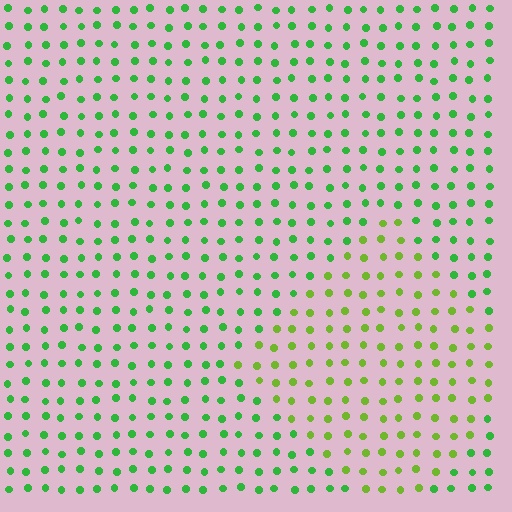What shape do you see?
I see a diamond.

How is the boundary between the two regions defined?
The boundary is defined purely by a slight shift in hue (about 34 degrees). Spacing, size, and orientation are identical on both sides.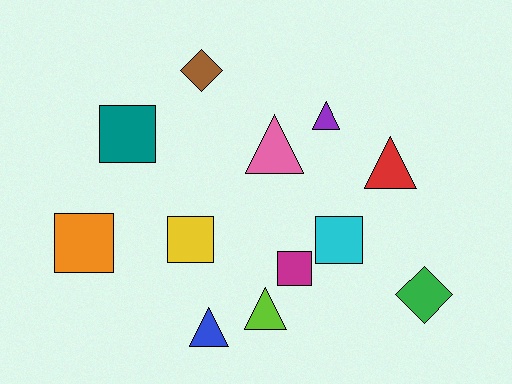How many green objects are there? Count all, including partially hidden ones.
There is 1 green object.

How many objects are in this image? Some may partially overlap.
There are 12 objects.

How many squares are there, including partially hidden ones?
There are 5 squares.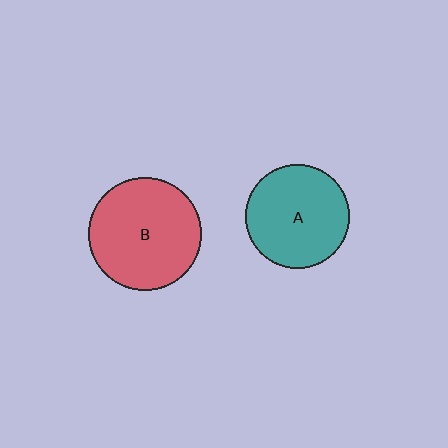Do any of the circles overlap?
No, none of the circles overlap.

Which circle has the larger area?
Circle B (red).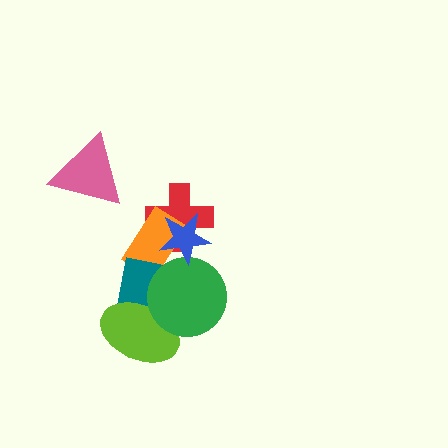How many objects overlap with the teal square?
4 objects overlap with the teal square.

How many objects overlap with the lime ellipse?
2 objects overlap with the lime ellipse.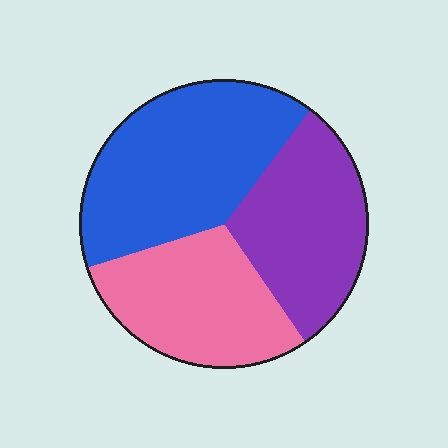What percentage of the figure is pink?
Pink covers roughly 30% of the figure.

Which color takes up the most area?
Blue, at roughly 40%.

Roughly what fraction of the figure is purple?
Purple takes up about one third (1/3) of the figure.